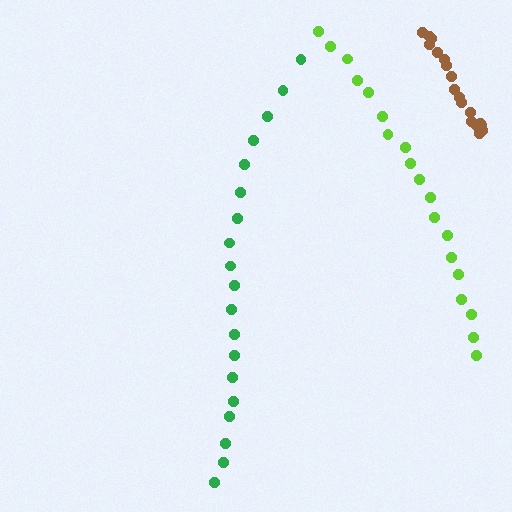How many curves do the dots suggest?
There are 3 distinct paths.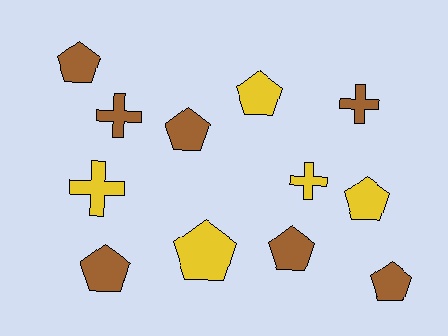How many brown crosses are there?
There are 2 brown crosses.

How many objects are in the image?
There are 12 objects.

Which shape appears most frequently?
Pentagon, with 8 objects.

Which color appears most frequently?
Brown, with 7 objects.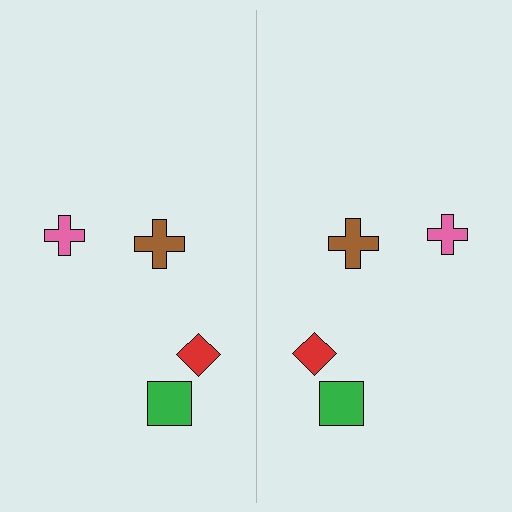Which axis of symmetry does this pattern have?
The pattern has a vertical axis of symmetry running through the center of the image.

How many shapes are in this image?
There are 8 shapes in this image.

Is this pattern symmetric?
Yes, this pattern has bilateral (reflection) symmetry.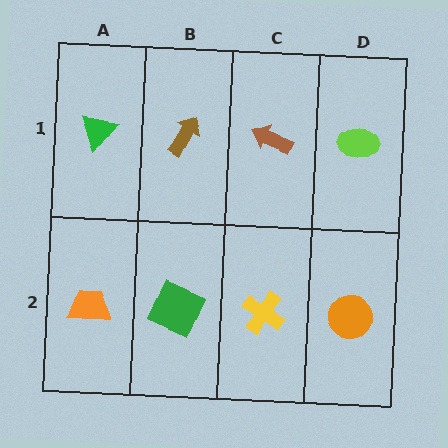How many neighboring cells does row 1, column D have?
2.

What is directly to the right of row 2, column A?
A green square.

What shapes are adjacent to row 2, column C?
A brown arrow (row 1, column C), a green square (row 2, column B), an orange circle (row 2, column D).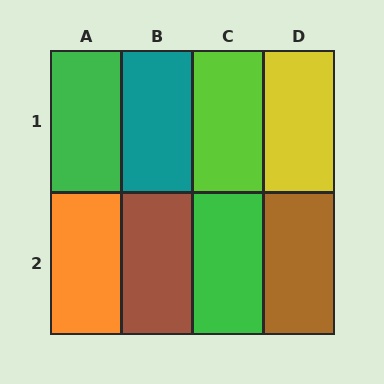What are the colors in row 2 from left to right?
Orange, brown, green, brown.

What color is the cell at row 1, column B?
Teal.